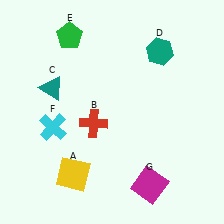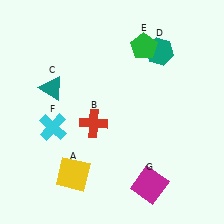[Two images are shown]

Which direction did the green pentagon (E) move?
The green pentagon (E) moved right.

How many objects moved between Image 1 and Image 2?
1 object moved between the two images.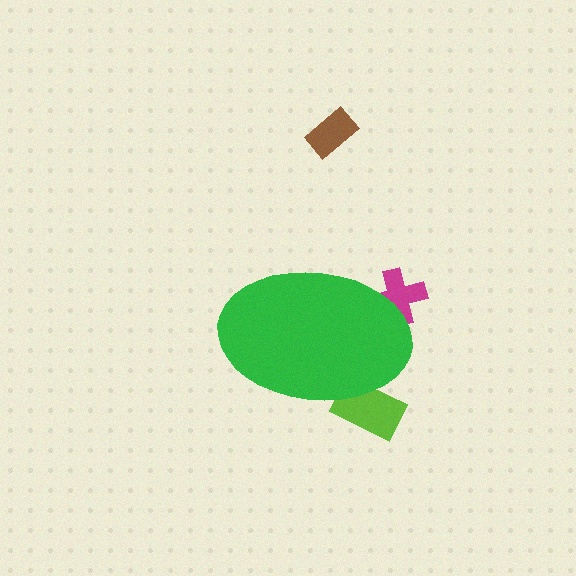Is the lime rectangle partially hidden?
Yes, the lime rectangle is partially hidden behind the green ellipse.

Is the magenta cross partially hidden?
Yes, the magenta cross is partially hidden behind the green ellipse.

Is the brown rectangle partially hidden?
No, the brown rectangle is fully visible.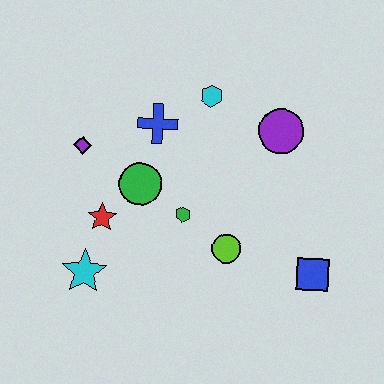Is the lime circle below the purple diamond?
Yes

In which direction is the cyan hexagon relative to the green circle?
The cyan hexagon is above the green circle.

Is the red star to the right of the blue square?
No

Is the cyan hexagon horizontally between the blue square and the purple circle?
No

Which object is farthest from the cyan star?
The purple circle is farthest from the cyan star.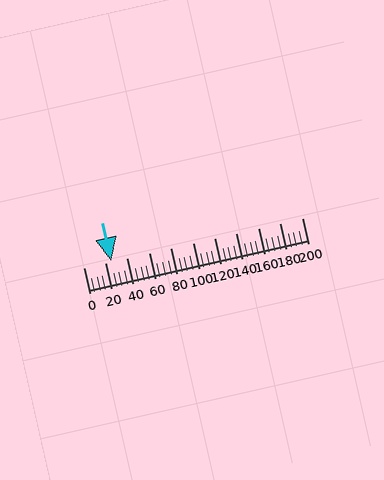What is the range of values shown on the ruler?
The ruler shows values from 0 to 200.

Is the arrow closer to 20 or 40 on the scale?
The arrow is closer to 20.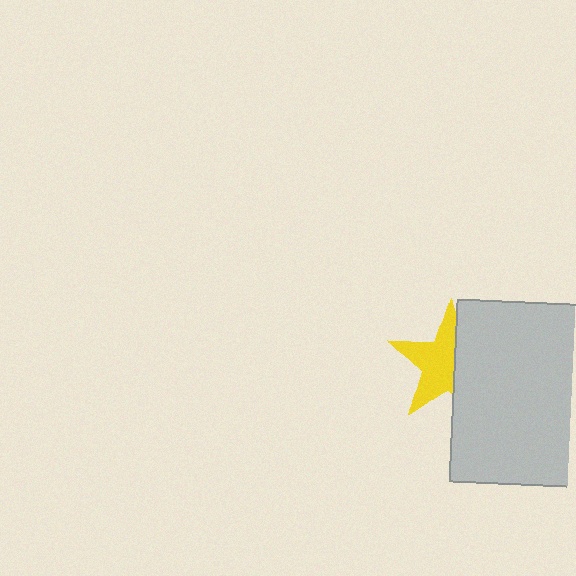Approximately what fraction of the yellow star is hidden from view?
Roughly 40% of the yellow star is hidden behind the light gray rectangle.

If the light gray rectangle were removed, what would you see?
You would see the complete yellow star.